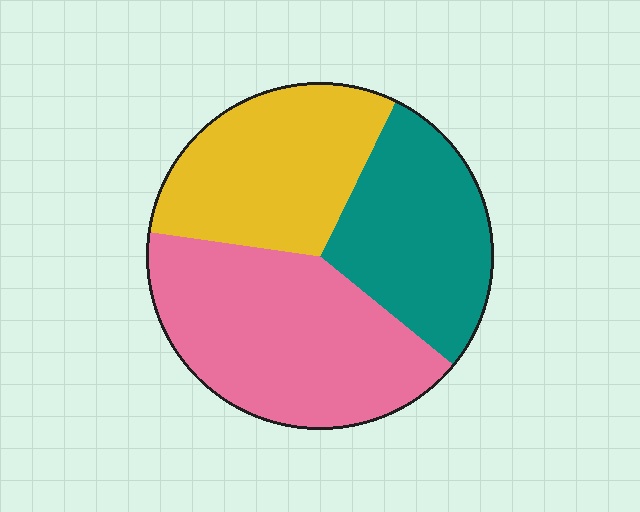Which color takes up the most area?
Pink, at roughly 40%.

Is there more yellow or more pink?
Pink.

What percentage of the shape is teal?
Teal covers roughly 30% of the shape.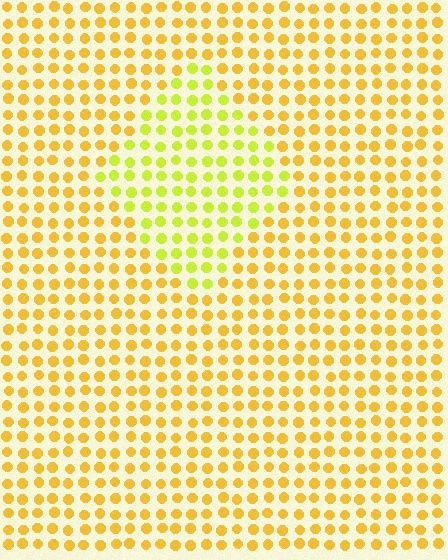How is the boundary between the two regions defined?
The boundary is defined purely by a slight shift in hue (about 30 degrees). Spacing, size, and orientation are identical on both sides.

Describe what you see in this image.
The image is filled with small yellow elements in a uniform arrangement. A diamond-shaped region is visible where the elements are tinted to a slightly different hue, forming a subtle color boundary.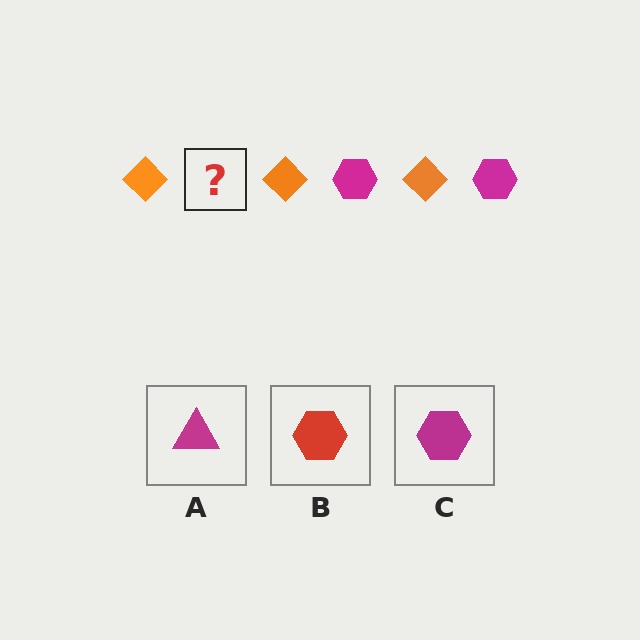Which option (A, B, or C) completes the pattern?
C.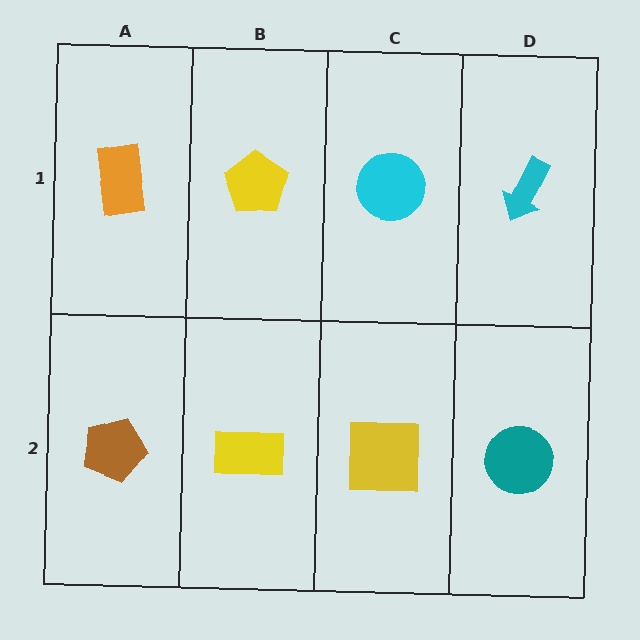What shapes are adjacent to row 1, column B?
A yellow rectangle (row 2, column B), an orange rectangle (row 1, column A), a cyan circle (row 1, column C).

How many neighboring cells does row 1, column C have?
3.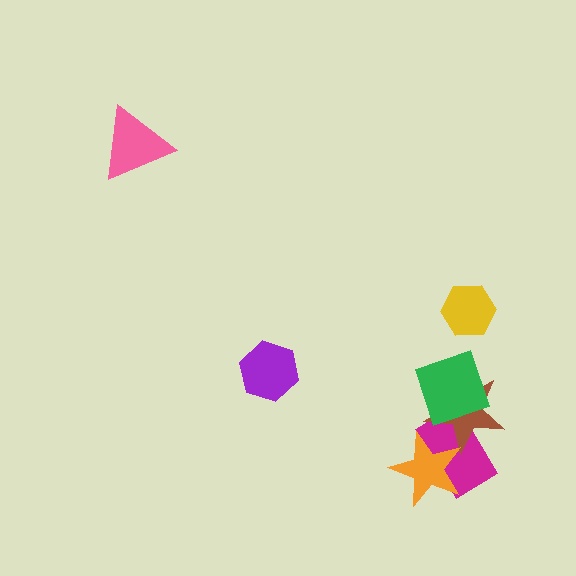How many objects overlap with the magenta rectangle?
3 objects overlap with the magenta rectangle.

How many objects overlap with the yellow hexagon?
0 objects overlap with the yellow hexagon.